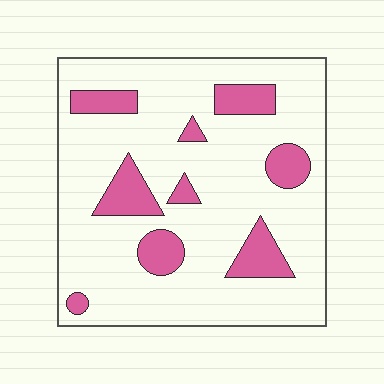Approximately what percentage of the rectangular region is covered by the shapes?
Approximately 20%.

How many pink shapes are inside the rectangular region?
9.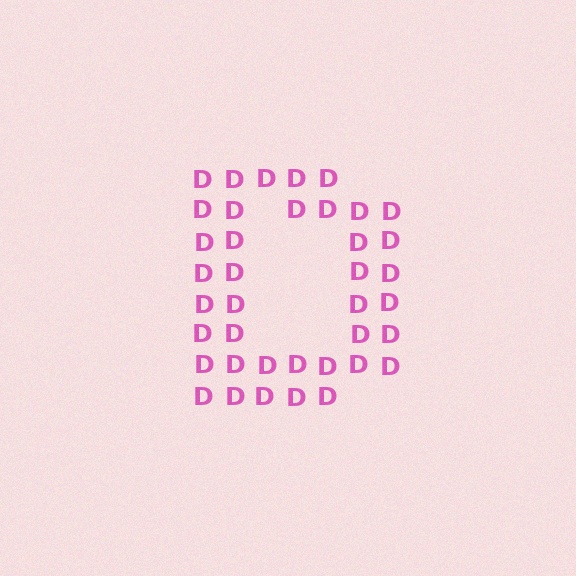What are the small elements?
The small elements are letter D's.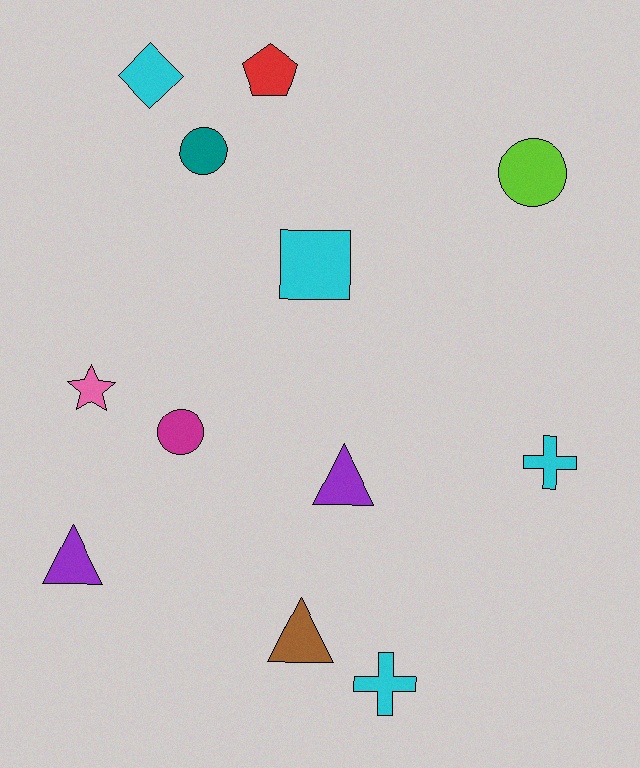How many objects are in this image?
There are 12 objects.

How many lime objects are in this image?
There is 1 lime object.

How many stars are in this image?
There is 1 star.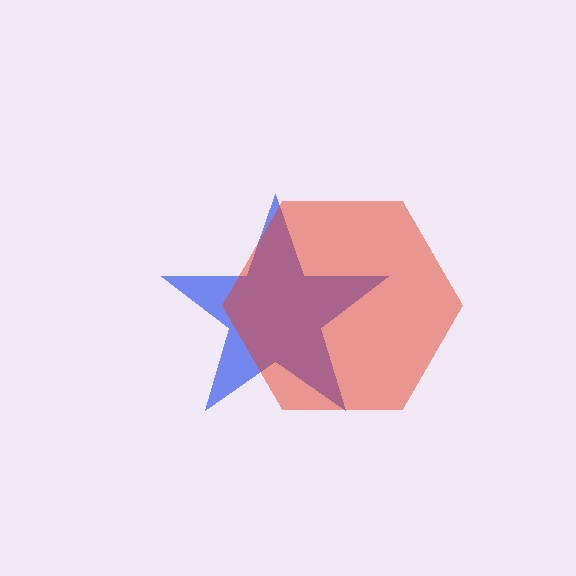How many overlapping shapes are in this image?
There are 2 overlapping shapes in the image.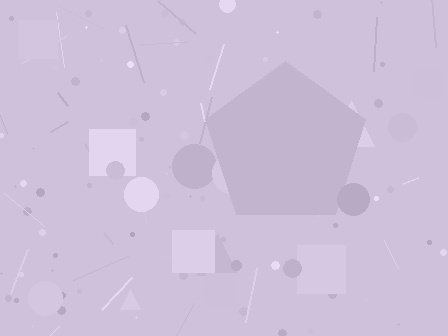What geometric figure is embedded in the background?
A pentagon is embedded in the background.